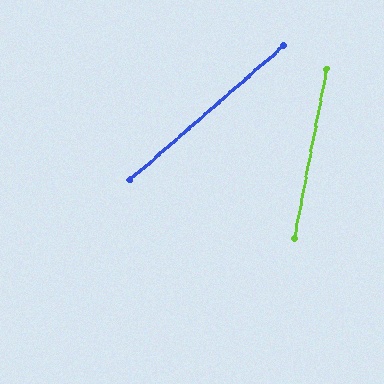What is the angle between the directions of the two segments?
Approximately 38 degrees.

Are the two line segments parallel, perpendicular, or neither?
Neither parallel nor perpendicular — they differ by about 38°.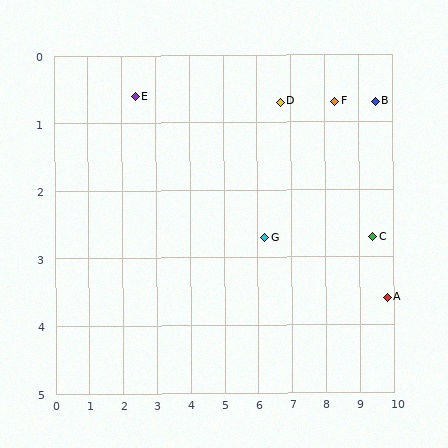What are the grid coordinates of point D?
Point D is at approximately (6.7, 0.7).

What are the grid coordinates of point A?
Point A is at approximately (9.8, 3.6).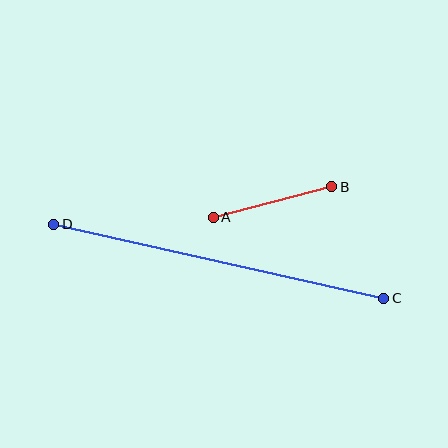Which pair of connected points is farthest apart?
Points C and D are farthest apart.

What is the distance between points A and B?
The distance is approximately 122 pixels.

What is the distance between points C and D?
The distance is approximately 338 pixels.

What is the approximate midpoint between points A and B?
The midpoint is at approximately (273, 202) pixels.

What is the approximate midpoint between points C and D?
The midpoint is at approximately (219, 261) pixels.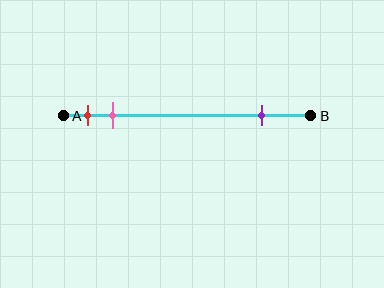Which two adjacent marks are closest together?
The red and pink marks are the closest adjacent pair.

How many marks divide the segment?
There are 3 marks dividing the segment.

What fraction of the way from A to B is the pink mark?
The pink mark is approximately 20% (0.2) of the way from A to B.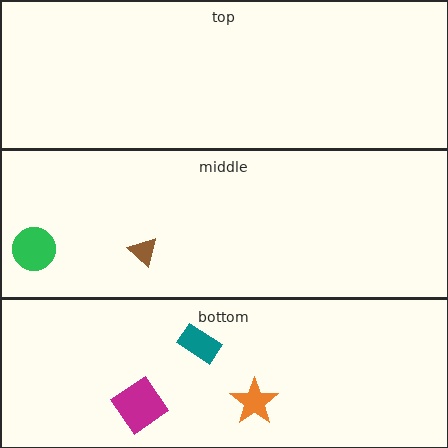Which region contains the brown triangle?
The middle region.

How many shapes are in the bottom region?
3.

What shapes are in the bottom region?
The magenta diamond, the orange star, the teal rectangle.